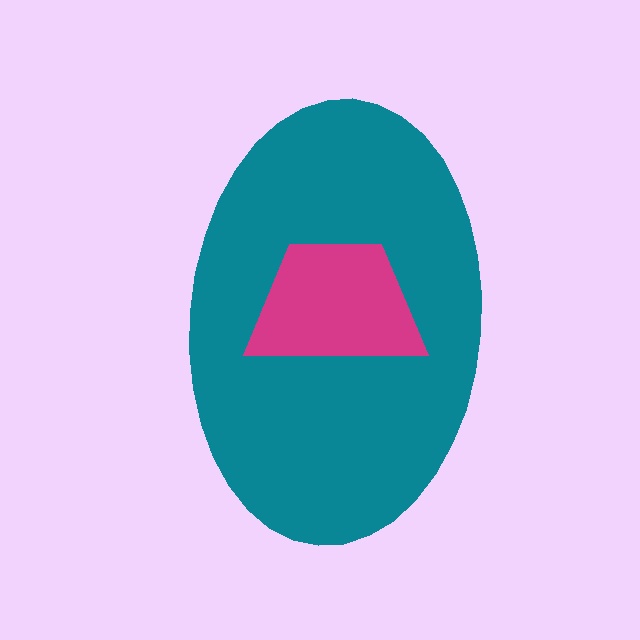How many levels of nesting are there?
2.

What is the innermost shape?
The magenta trapezoid.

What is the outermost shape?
The teal ellipse.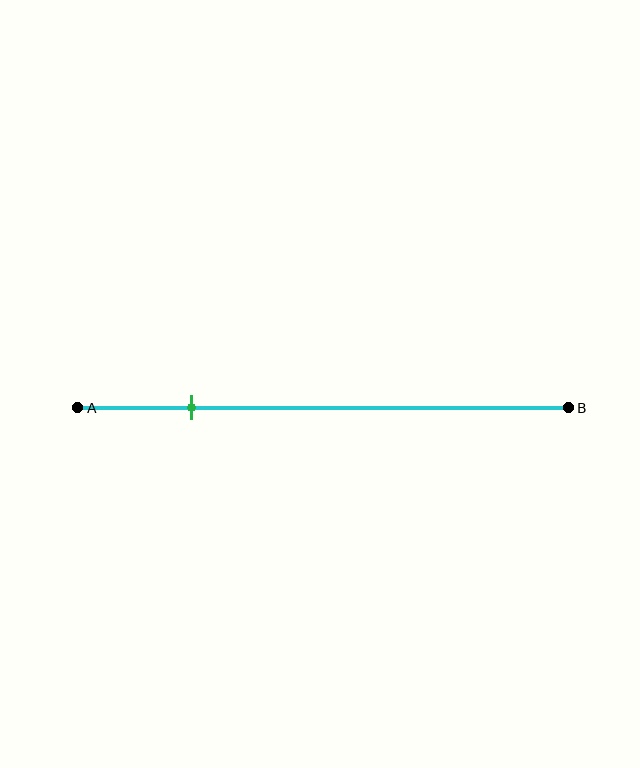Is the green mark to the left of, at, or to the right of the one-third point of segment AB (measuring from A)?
The green mark is to the left of the one-third point of segment AB.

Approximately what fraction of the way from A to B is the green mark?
The green mark is approximately 25% of the way from A to B.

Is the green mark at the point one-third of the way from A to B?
No, the mark is at about 25% from A, not at the 33% one-third point.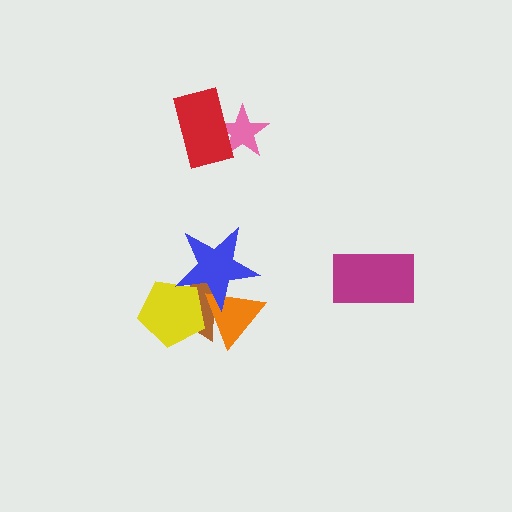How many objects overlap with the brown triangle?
3 objects overlap with the brown triangle.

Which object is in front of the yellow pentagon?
The blue star is in front of the yellow pentagon.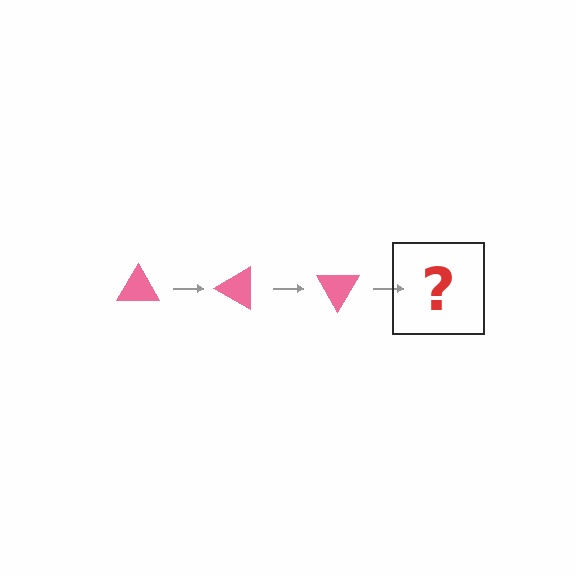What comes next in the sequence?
The next element should be a pink triangle rotated 90 degrees.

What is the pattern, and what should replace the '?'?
The pattern is that the triangle rotates 30 degrees each step. The '?' should be a pink triangle rotated 90 degrees.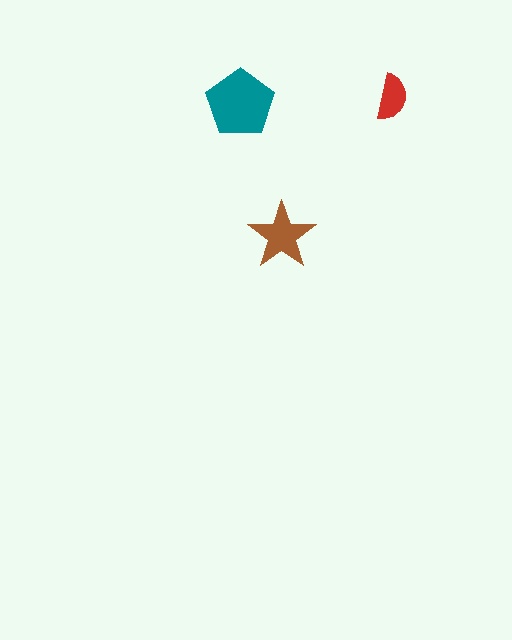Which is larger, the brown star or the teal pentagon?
The teal pentagon.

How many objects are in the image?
There are 3 objects in the image.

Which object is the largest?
The teal pentagon.